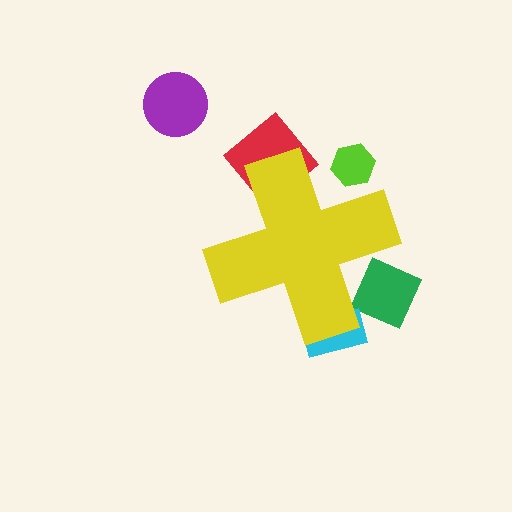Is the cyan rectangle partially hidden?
Yes, the cyan rectangle is partially hidden behind the yellow cross.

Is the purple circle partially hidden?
No, the purple circle is fully visible.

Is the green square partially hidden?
Yes, the green square is partially hidden behind the yellow cross.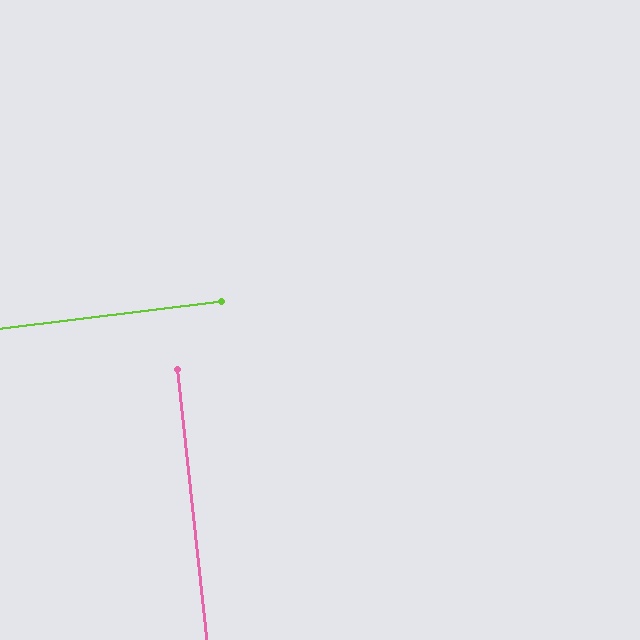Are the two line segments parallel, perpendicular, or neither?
Perpendicular — they meet at approximately 89°.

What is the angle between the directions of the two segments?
Approximately 89 degrees.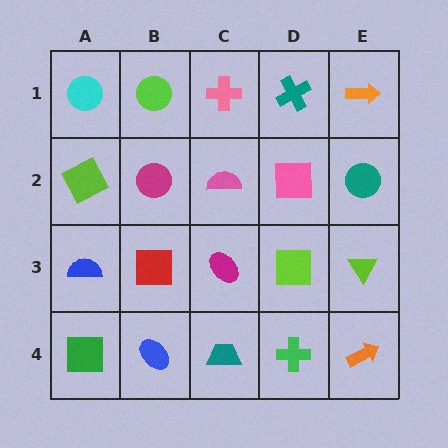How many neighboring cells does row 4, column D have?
3.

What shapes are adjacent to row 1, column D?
A pink square (row 2, column D), a pink cross (row 1, column C), an orange arrow (row 1, column E).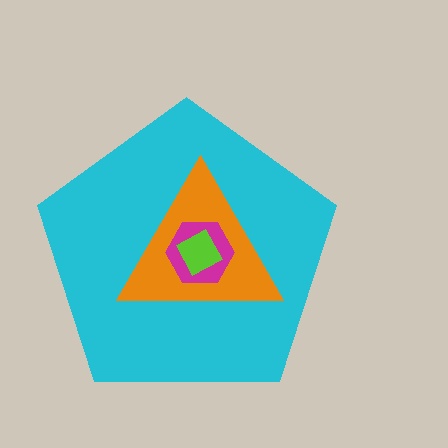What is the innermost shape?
The lime square.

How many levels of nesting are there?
4.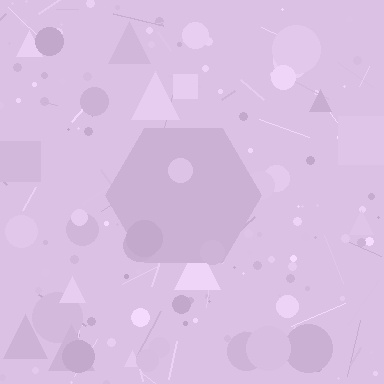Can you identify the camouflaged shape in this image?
The camouflaged shape is a hexagon.